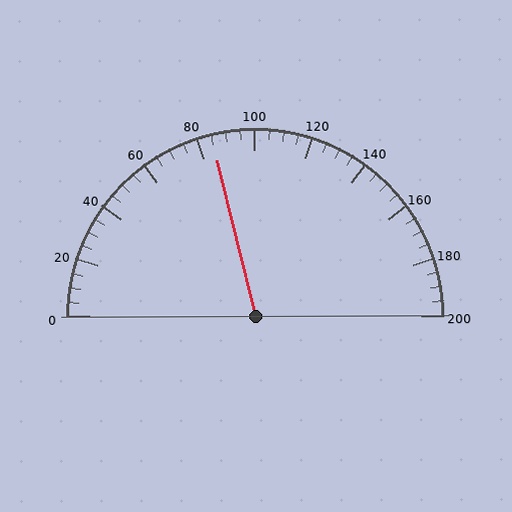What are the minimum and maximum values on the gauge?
The gauge ranges from 0 to 200.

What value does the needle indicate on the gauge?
The needle indicates approximately 85.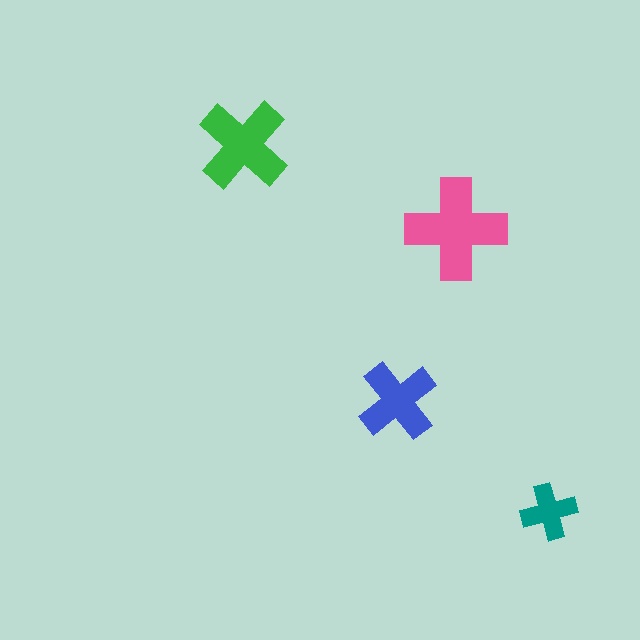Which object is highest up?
The green cross is topmost.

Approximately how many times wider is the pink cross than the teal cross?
About 2 times wider.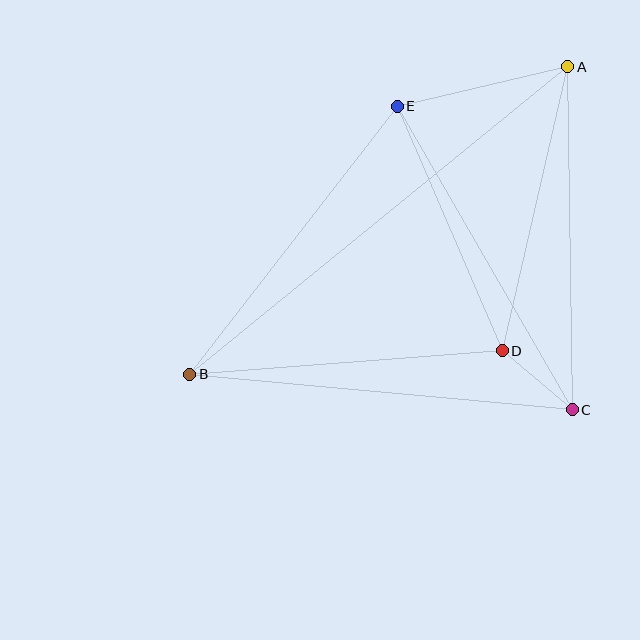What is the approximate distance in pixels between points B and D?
The distance between B and D is approximately 313 pixels.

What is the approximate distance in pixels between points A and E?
The distance between A and E is approximately 175 pixels.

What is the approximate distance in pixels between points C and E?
The distance between C and E is approximately 350 pixels.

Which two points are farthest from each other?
Points A and B are farthest from each other.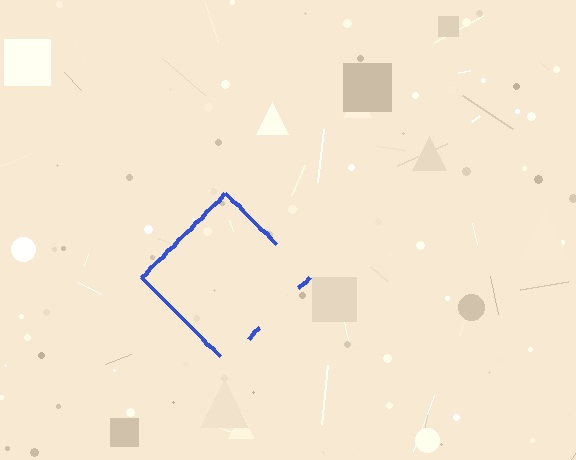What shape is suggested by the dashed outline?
The dashed outline suggests a diamond.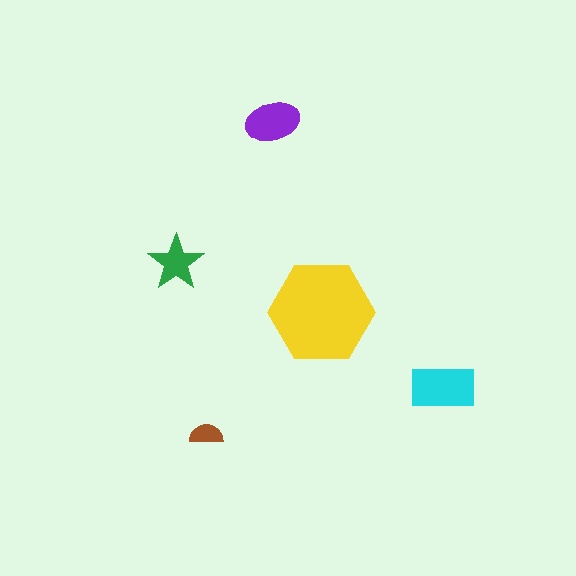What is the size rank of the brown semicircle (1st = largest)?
5th.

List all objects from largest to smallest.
The yellow hexagon, the cyan rectangle, the purple ellipse, the green star, the brown semicircle.